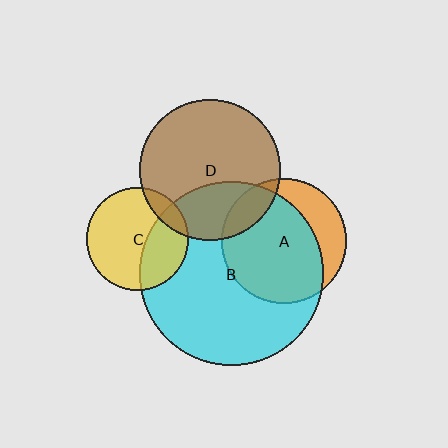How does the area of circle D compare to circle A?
Approximately 1.3 times.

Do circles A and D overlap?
Yes.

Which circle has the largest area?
Circle B (cyan).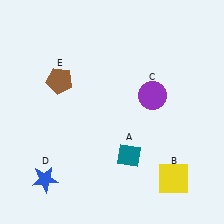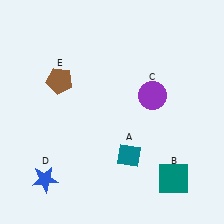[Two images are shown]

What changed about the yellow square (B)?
In Image 1, B is yellow. In Image 2, it changed to teal.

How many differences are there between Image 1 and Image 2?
There is 1 difference between the two images.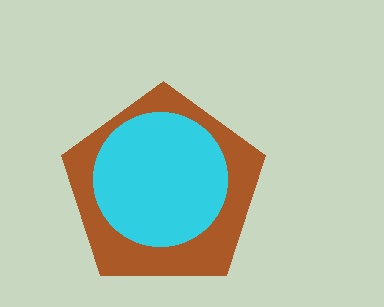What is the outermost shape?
The brown pentagon.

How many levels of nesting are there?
2.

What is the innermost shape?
The cyan circle.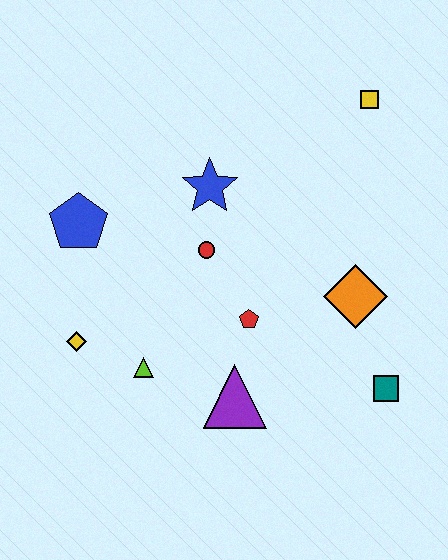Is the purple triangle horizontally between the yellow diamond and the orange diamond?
Yes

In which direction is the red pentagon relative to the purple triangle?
The red pentagon is above the purple triangle.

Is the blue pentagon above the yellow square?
No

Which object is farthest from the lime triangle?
The yellow square is farthest from the lime triangle.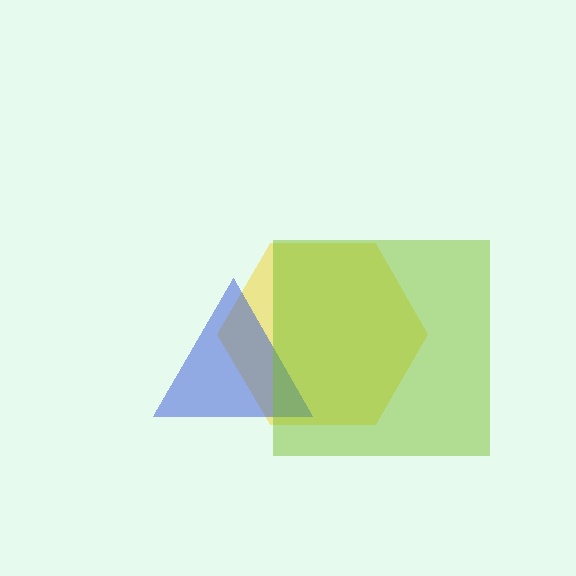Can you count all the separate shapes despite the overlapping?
Yes, there are 3 separate shapes.